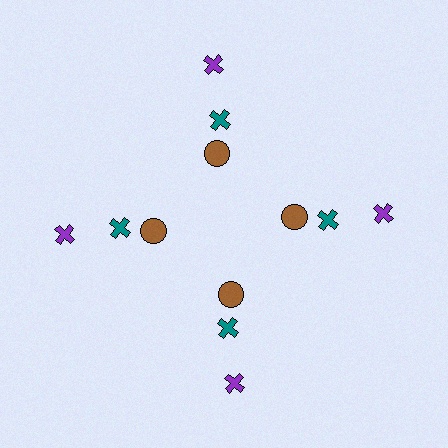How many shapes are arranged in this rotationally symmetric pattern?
There are 12 shapes, arranged in 4 groups of 3.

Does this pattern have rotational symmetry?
Yes, this pattern has 4-fold rotational symmetry. It looks the same after rotating 90 degrees around the center.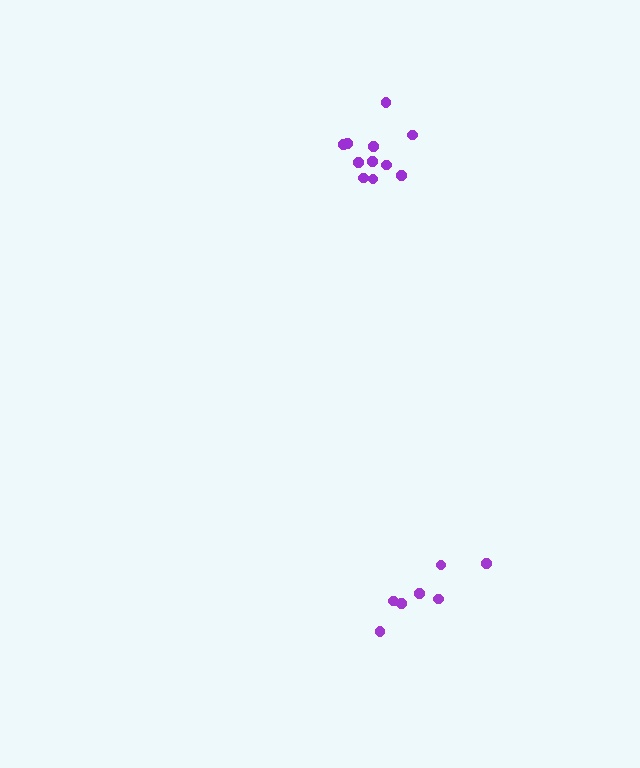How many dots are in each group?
Group 1: 11 dots, Group 2: 7 dots (18 total).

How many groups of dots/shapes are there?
There are 2 groups.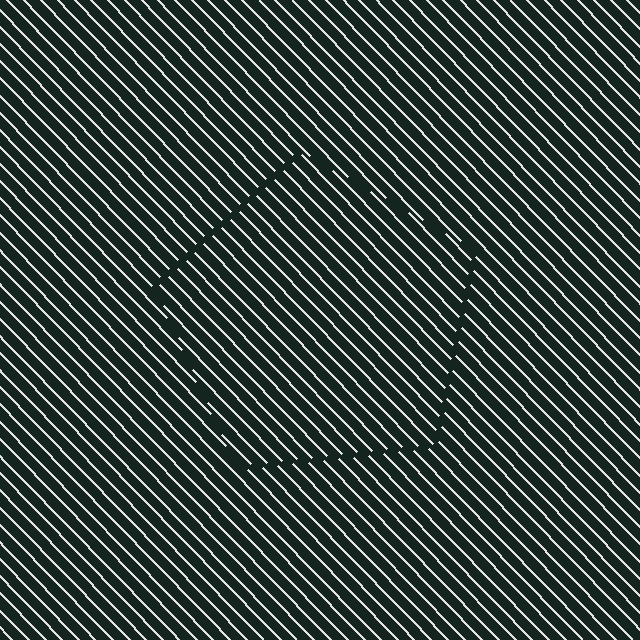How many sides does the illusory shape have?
5 sides — the line-ends trace a pentagon.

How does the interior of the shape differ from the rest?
The interior of the shape contains the same grating, shifted by half a period — the contour is defined by the phase discontinuity where line-ends from the inner and outer gratings abut.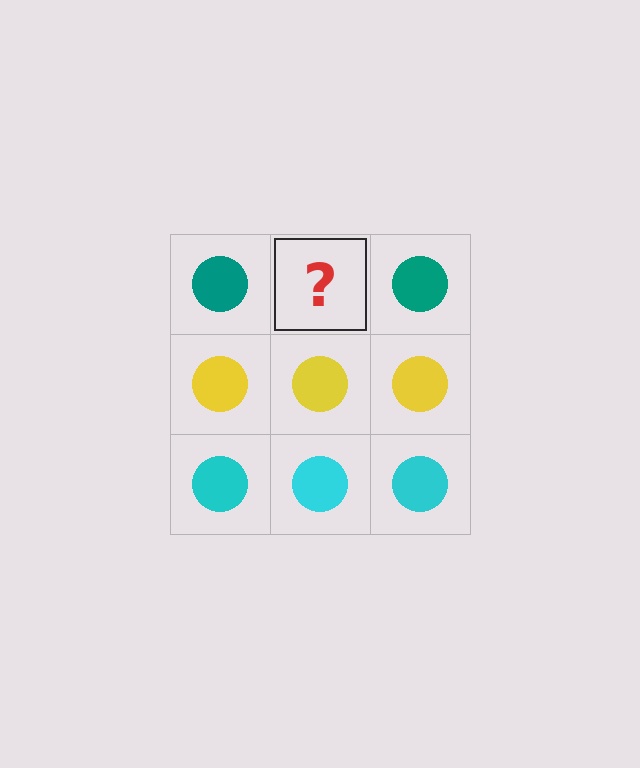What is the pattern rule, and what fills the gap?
The rule is that each row has a consistent color. The gap should be filled with a teal circle.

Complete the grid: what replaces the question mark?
The question mark should be replaced with a teal circle.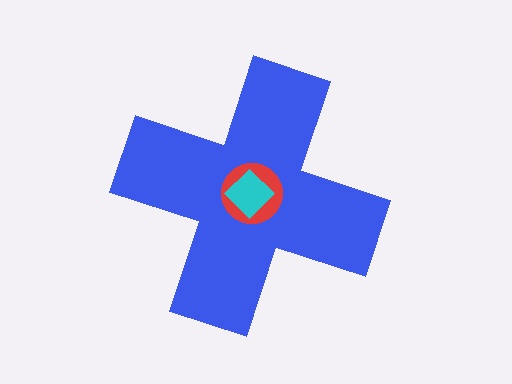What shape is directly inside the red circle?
The cyan diamond.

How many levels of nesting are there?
3.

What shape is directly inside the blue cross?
The red circle.